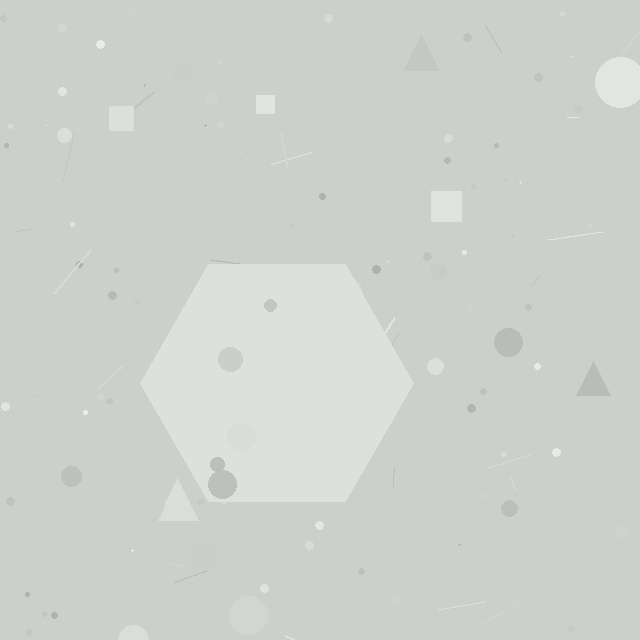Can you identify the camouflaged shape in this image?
The camouflaged shape is a hexagon.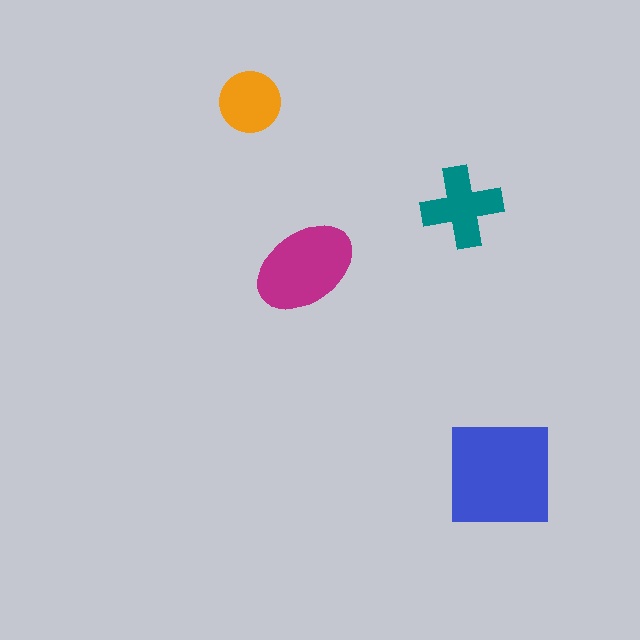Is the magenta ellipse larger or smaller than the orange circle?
Larger.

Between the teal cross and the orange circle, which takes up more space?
The teal cross.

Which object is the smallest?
The orange circle.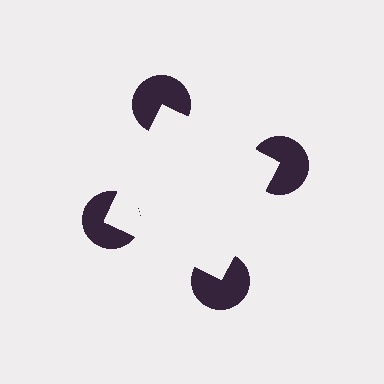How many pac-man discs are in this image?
There are 4 — one at each vertex of the illusory square.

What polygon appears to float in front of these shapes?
An illusory square — its edges are inferred from the aligned wedge cuts in the pac-man discs, not physically drawn.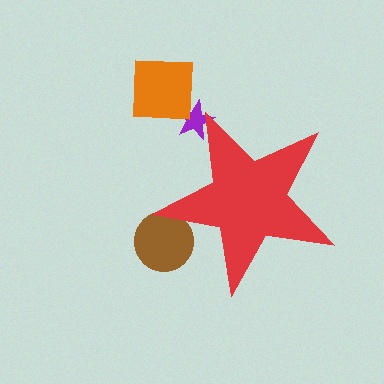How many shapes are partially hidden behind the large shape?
2 shapes are partially hidden.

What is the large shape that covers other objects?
A red star.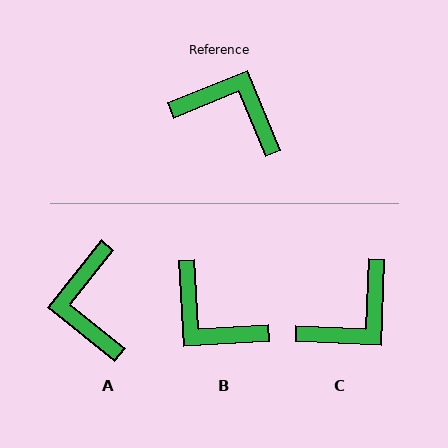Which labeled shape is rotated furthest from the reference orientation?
B, about 161 degrees away.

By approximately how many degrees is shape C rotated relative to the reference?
Approximately 114 degrees clockwise.